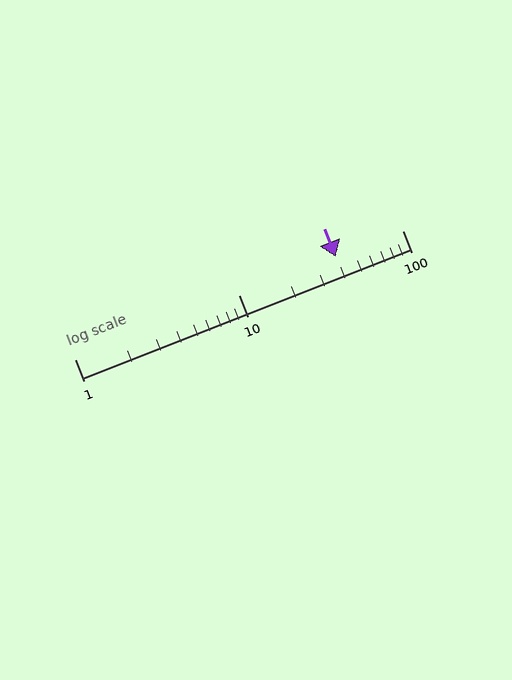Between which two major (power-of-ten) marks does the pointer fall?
The pointer is between 10 and 100.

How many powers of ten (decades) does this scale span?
The scale spans 2 decades, from 1 to 100.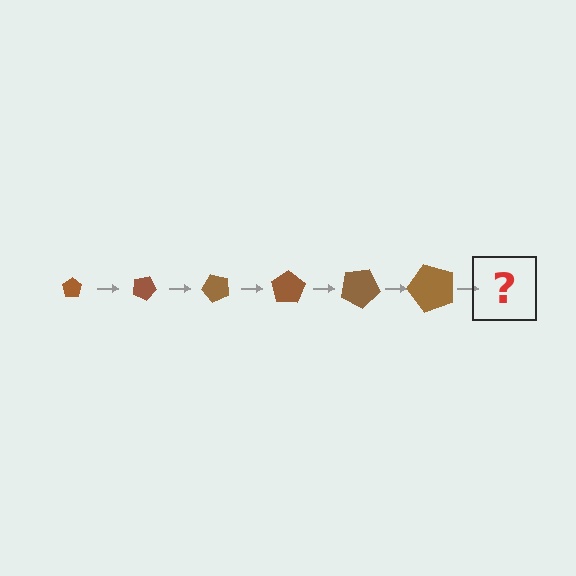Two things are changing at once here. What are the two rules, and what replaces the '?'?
The two rules are that the pentagon grows larger each step and it rotates 25 degrees each step. The '?' should be a pentagon, larger than the previous one and rotated 150 degrees from the start.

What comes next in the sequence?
The next element should be a pentagon, larger than the previous one and rotated 150 degrees from the start.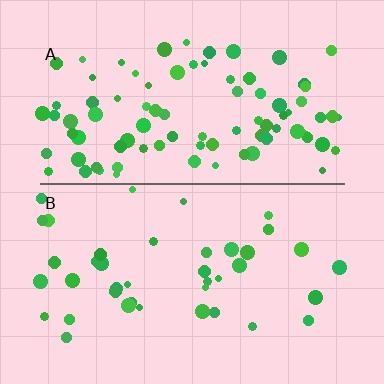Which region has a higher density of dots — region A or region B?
A (the top).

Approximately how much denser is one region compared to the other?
Approximately 2.2× — region A over region B.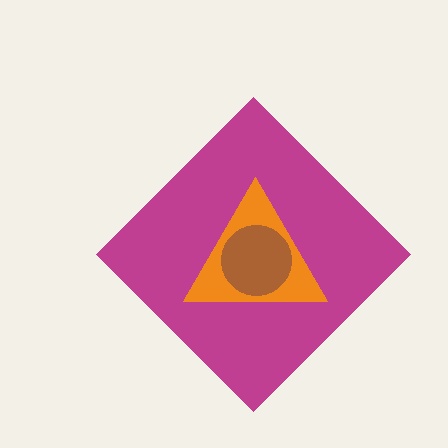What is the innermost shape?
The brown circle.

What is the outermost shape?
The magenta diamond.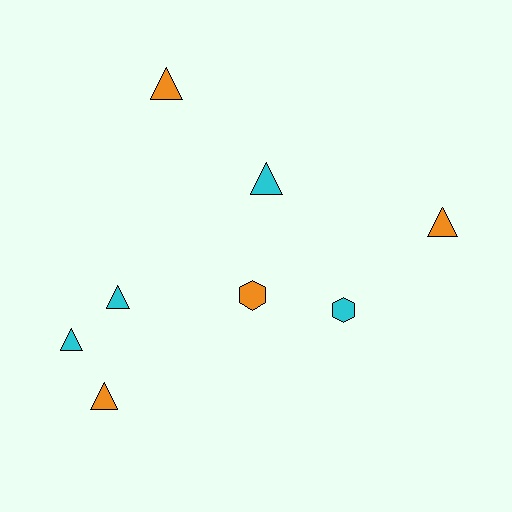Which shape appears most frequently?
Triangle, with 6 objects.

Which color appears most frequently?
Cyan, with 4 objects.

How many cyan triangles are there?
There are 3 cyan triangles.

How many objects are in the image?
There are 8 objects.